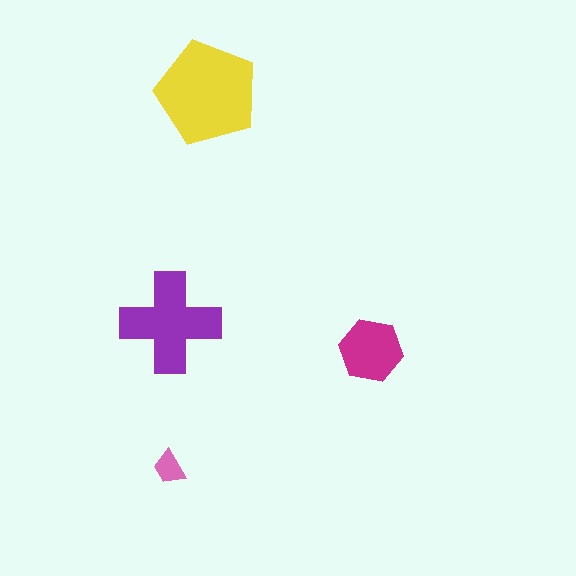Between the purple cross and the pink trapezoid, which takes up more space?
The purple cross.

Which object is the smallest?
The pink trapezoid.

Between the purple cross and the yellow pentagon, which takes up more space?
The yellow pentagon.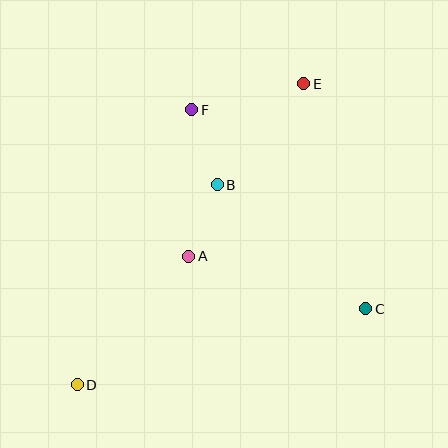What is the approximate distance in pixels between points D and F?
The distance between D and F is approximately 298 pixels.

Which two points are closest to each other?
Points A and B are closest to each other.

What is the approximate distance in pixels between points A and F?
The distance between A and F is approximately 146 pixels.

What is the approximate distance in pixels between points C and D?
The distance between C and D is approximately 298 pixels.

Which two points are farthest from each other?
Points D and E are farthest from each other.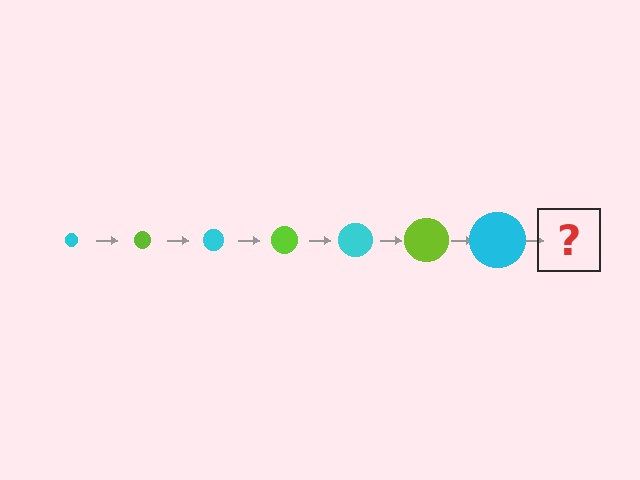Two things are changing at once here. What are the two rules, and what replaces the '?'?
The two rules are that the circle grows larger each step and the color cycles through cyan and lime. The '?' should be a lime circle, larger than the previous one.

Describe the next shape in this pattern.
It should be a lime circle, larger than the previous one.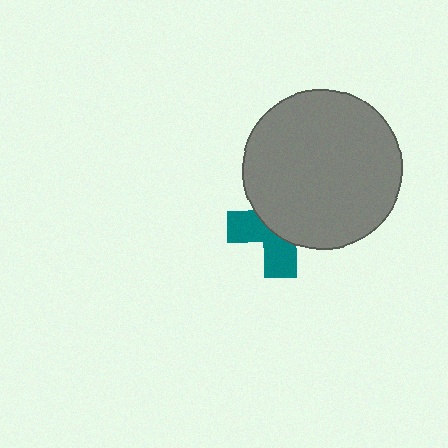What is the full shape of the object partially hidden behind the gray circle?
The partially hidden object is a teal cross.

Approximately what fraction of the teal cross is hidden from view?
Roughly 57% of the teal cross is hidden behind the gray circle.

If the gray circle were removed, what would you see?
You would see the complete teal cross.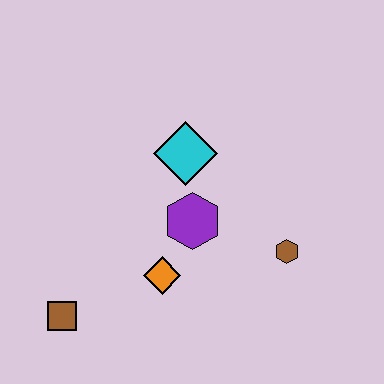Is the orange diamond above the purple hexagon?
No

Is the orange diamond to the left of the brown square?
No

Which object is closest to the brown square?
The orange diamond is closest to the brown square.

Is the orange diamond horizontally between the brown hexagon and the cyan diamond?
No